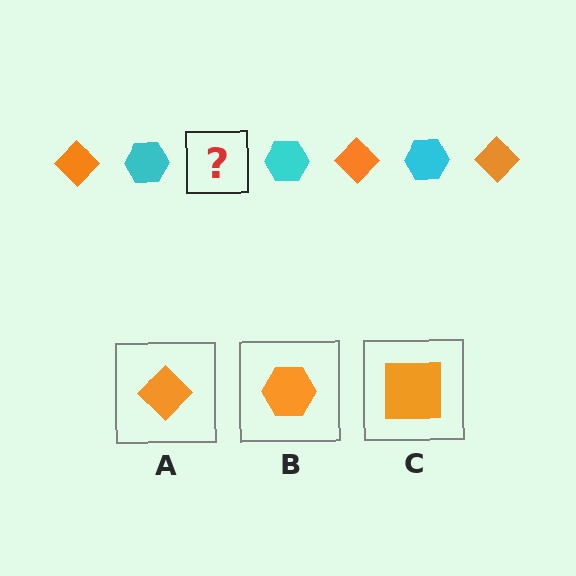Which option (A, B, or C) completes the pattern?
A.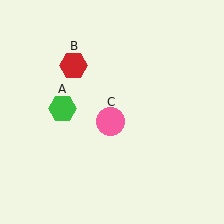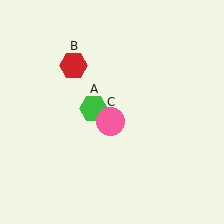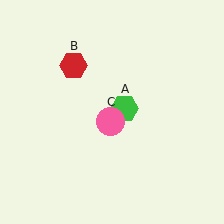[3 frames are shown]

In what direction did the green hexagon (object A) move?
The green hexagon (object A) moved right.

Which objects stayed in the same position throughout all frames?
Red hexagon (object B) and pink circle (object C) remained stationary.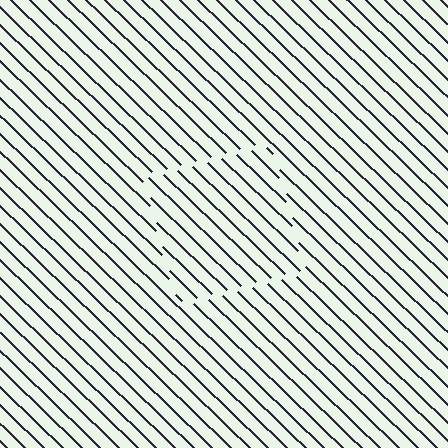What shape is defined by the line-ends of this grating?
An illusory square. The interior of the shape contains the same grating, shifted by half a period — the contour is defined by the phase discontinuity where line-ends from the inner and outer gratings abut.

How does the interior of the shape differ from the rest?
The interior of the shape contains the same grating, shifted by half a period — the contour is defined by the phase discontinuity where line-ends from the inner and outer gratings abut.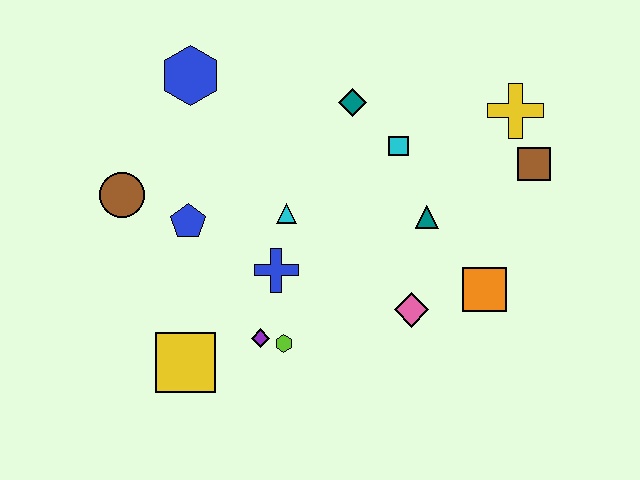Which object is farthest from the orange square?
The brown circle is farthest from the orange square.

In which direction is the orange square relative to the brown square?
The orange square is below the brown square.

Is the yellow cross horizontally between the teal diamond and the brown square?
Yes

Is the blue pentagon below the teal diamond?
Yes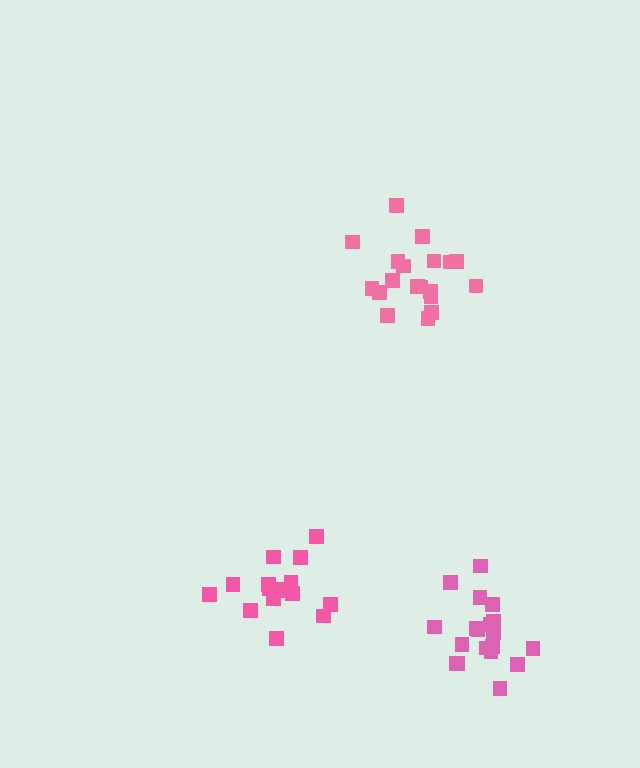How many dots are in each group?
Group 1: 16 dots, Group 2: 19 dots, Group 3: 19 dots (54 total).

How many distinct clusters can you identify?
There are 3 distinct clusters.